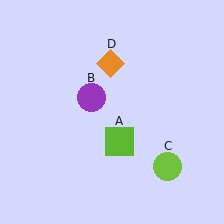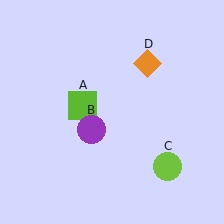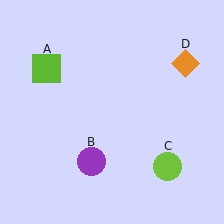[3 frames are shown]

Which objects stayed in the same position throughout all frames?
Lime circle (object C) remained stationary.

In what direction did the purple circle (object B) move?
The purple circle (object B) moved down.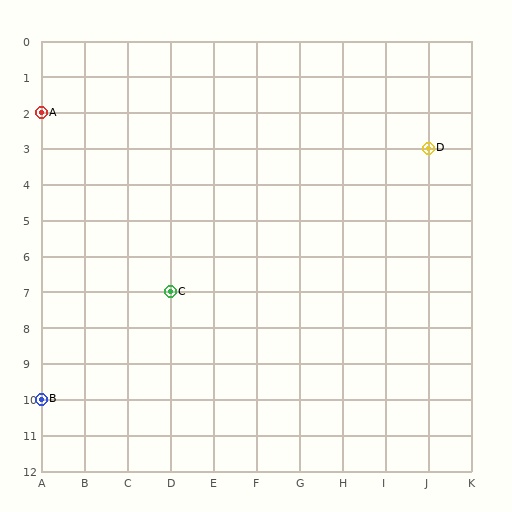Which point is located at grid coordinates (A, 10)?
Point B is at (A, 10).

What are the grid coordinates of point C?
Point C is at grid coordinates (D, 7).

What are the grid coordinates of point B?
Point B is at grid coordinates (A, 10).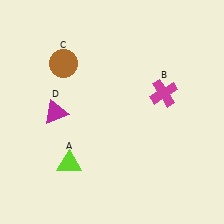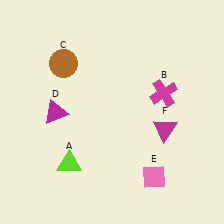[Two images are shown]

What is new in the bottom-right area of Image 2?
A pink diamond (E) was added in the bottom-right area of Image 2.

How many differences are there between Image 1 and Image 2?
There are 2 differences between the two images.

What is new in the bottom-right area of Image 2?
A magenta triangle (F) was added in the bottom-right area of Image 2.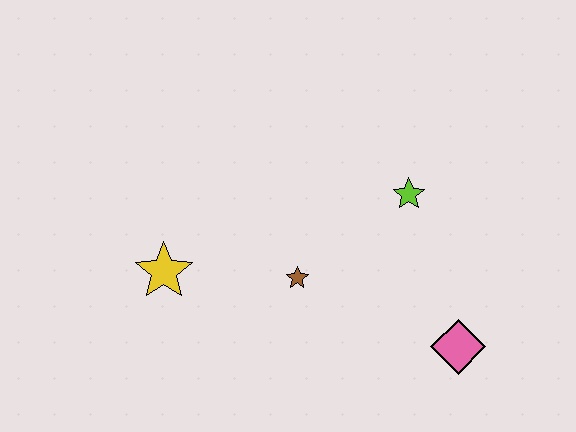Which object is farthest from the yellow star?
The pink diamond is farthest from the yellow star.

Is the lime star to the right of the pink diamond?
No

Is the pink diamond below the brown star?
Yes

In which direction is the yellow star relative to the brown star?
The yellow star is to the left of the brown star.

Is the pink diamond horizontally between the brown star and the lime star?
No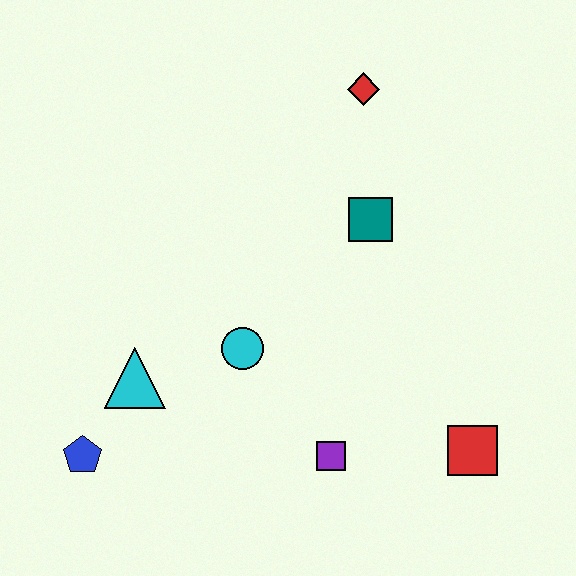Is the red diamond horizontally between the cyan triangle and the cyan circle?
No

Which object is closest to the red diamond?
The teal square is closest to the red diamond.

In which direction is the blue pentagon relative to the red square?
The blue pentagon is to the left of the red square.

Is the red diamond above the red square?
Yes